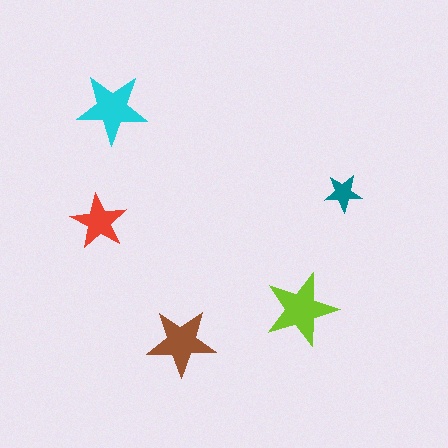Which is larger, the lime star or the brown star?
The lime one.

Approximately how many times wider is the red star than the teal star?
About 1.5 times wider.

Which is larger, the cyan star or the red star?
The cyan one.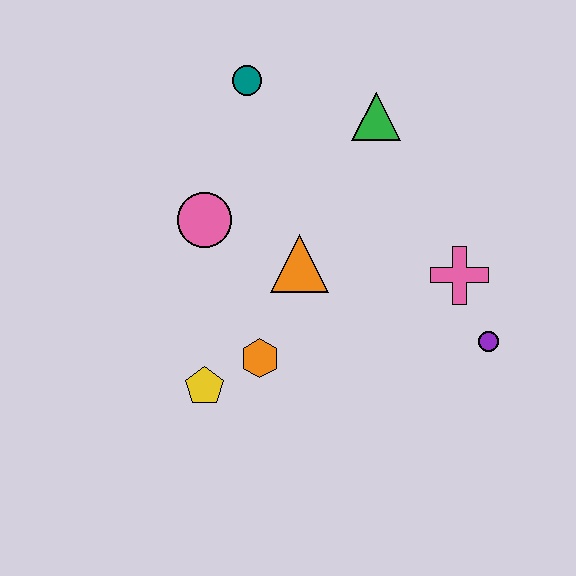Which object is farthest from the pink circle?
The purple circle is farthest from the pink circle.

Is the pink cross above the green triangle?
No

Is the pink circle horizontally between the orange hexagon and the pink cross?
No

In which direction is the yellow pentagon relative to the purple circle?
The yellow pentagon is to the left of the purple circle.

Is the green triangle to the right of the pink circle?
Yes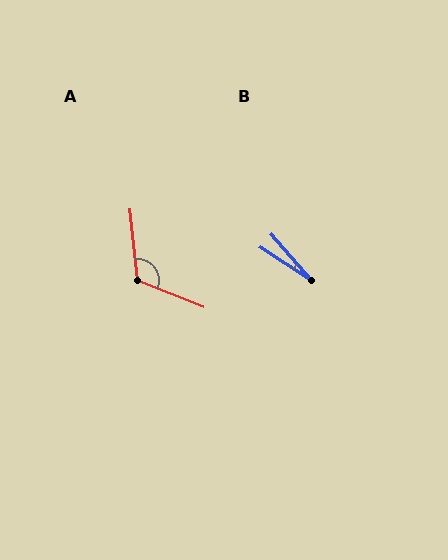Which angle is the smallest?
B, at approximately 16 degrees.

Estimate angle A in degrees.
Approximately 118 degrees.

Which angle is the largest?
A, at approximately 118 degrees.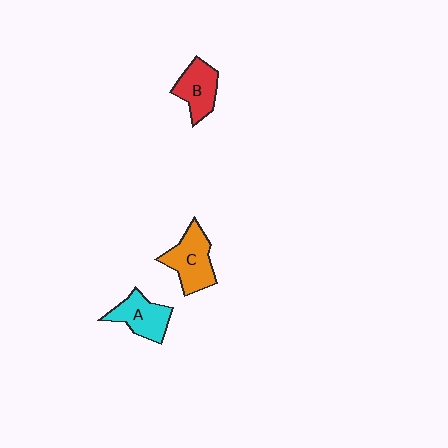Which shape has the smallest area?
Shape B (red).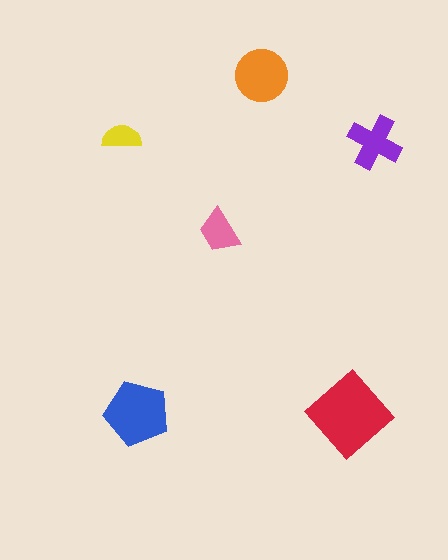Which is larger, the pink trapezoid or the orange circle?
The orange circle.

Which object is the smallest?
The yellow semicircle.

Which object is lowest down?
The red diamond is bottommost.